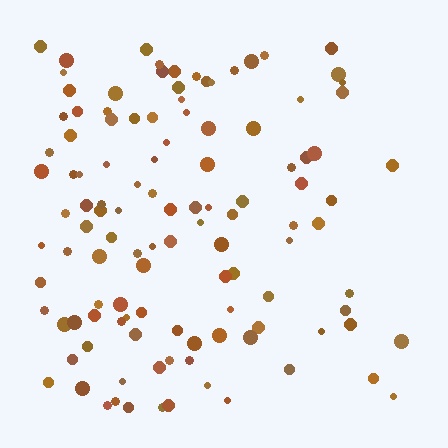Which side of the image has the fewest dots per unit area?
The right.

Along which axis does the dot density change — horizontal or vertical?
Horizontal.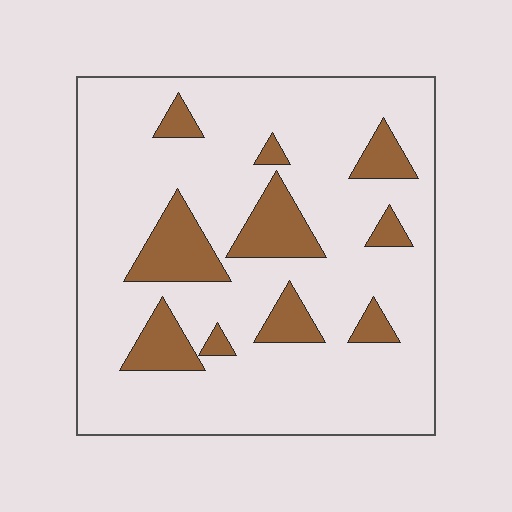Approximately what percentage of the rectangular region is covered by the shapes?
Approximately 15%.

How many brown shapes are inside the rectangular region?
10.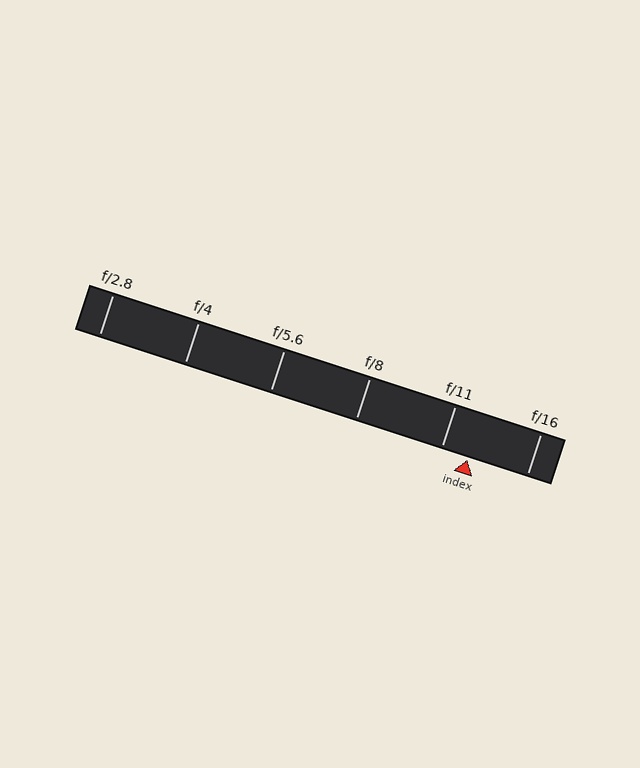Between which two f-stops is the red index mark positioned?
The index mark is between f/11 and f/16.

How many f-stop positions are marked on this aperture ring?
There are 6 f-stop positions marked.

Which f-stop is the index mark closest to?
The index mark is closest to f/11.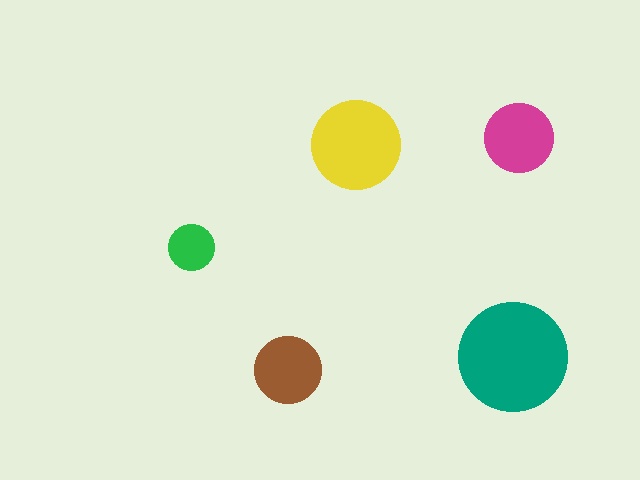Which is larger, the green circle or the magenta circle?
The magenta one.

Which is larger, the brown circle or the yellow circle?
The yellow one.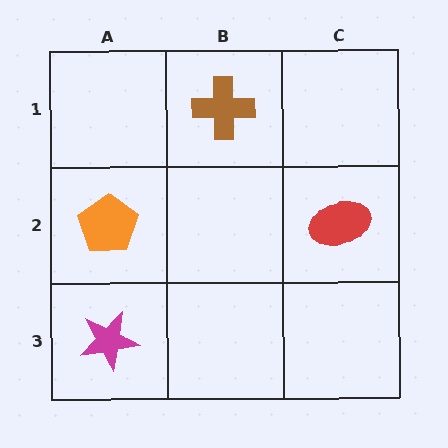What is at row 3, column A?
A magenta star.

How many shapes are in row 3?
1 shape.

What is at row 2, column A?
An orange pentagon.